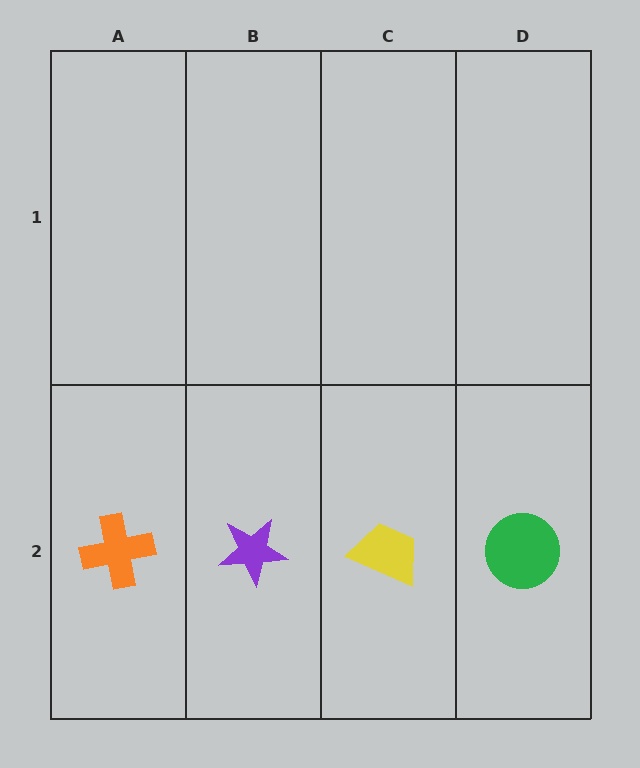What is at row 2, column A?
An orange cross.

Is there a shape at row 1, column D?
No, that cell is empty.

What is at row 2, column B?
A purple star.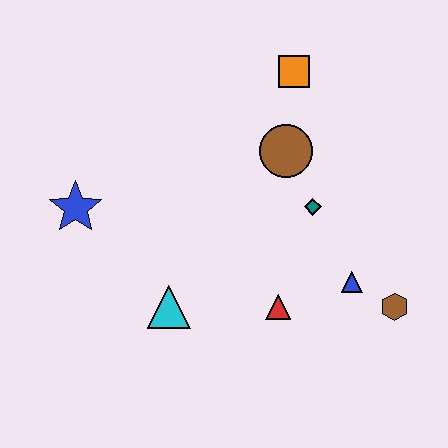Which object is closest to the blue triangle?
The brown hexagon is closest to the blue triangle.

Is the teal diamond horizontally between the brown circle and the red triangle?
No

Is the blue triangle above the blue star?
No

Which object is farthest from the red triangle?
The orange square is farthest from the red triangle.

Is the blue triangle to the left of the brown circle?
No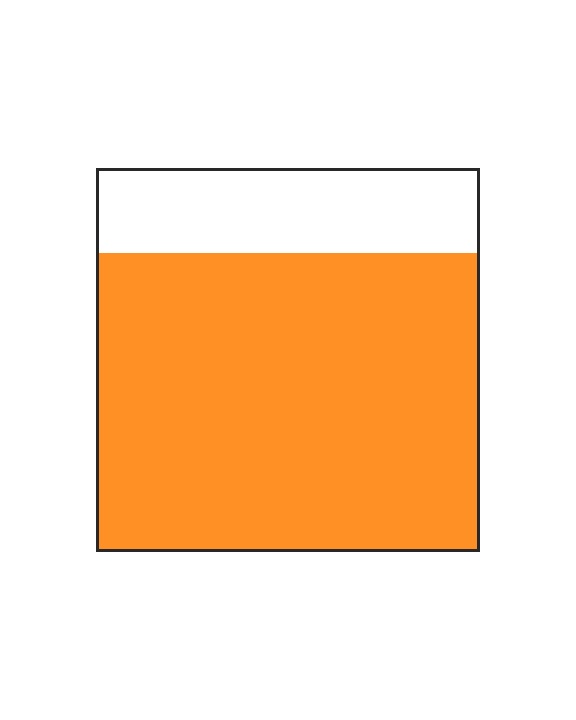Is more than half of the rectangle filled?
Yes.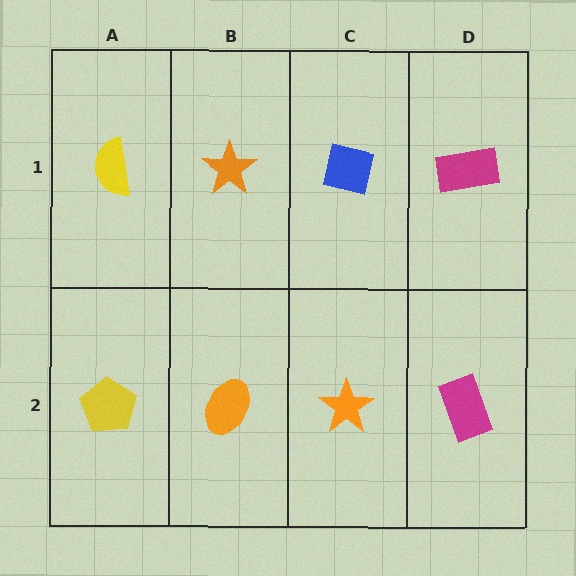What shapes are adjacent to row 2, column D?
A magenta rectangle (row 1, column D), an orange star (row 2, column C).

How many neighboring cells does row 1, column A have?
2.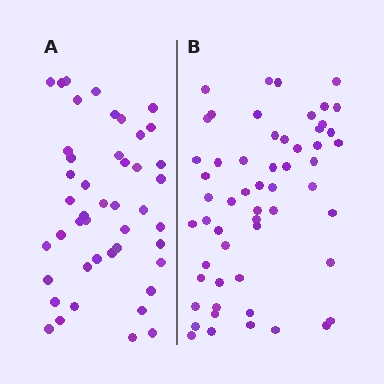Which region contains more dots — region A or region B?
Region B (the right region) has more dots.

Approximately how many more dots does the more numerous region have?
Region B has roughly 12 or so more dots than region A.